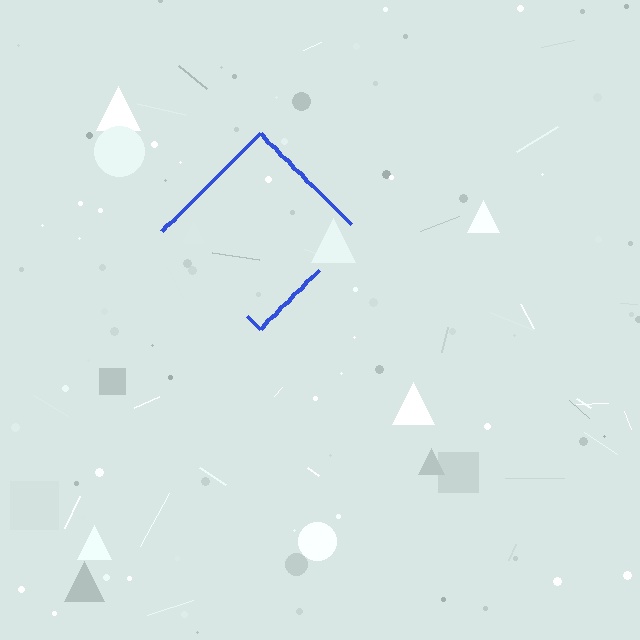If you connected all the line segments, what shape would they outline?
They would outline a diamond.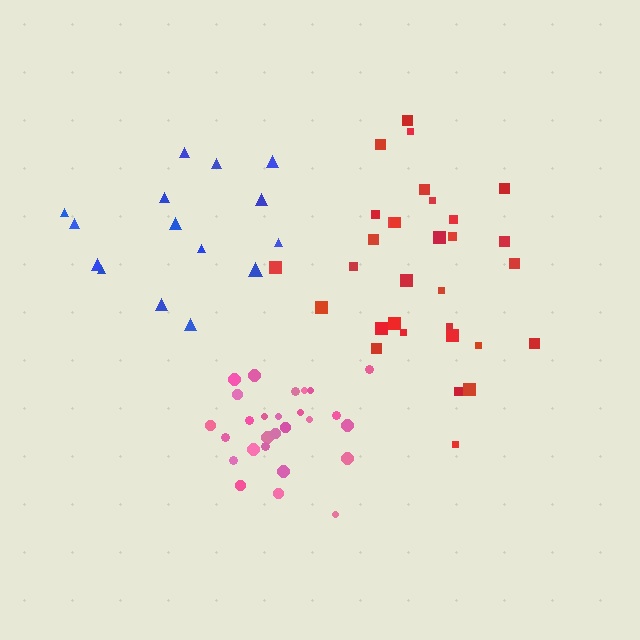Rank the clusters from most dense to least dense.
pink, red, blue.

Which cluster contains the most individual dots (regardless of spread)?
Red (31).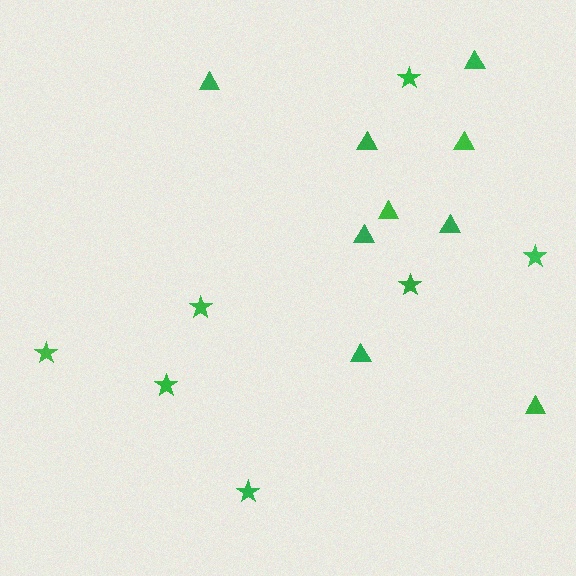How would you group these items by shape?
There are 2 groups: one group of triangles (9) and one group of stars (7).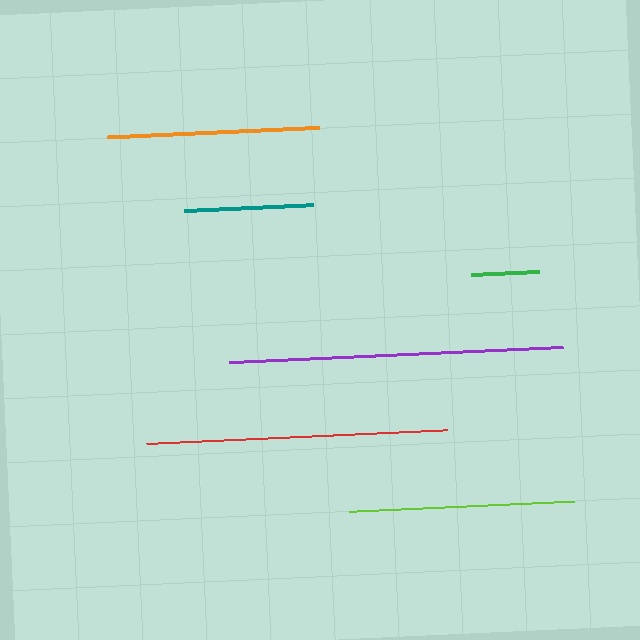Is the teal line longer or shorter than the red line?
The red line is longer than the teal line.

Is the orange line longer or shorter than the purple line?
The purple line is longer than the orange line.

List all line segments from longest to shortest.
From longest to shortest: purple, red, lime, orange, teal, green.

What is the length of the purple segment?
The purple segment is approximately 334 pixels long.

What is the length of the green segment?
The green segment is approximately 68 pixels long.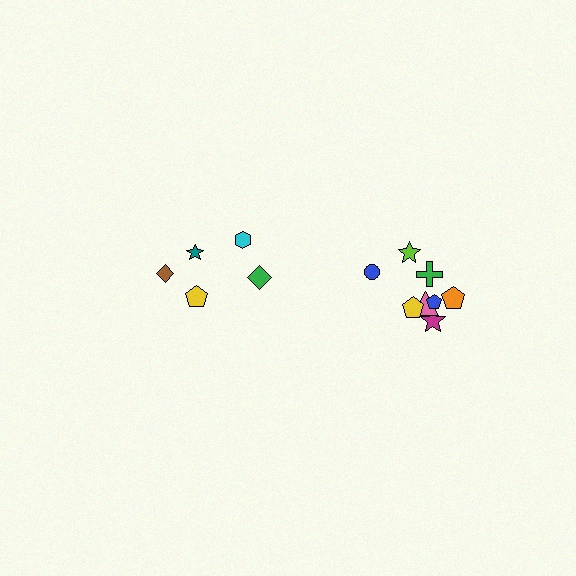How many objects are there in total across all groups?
There are 13 objects.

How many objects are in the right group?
There are 8 objects.